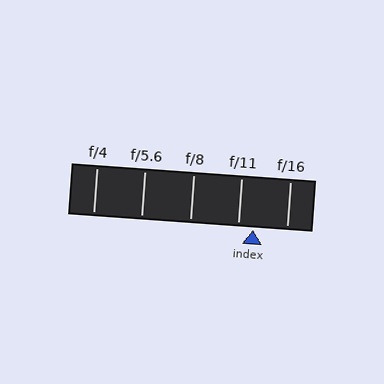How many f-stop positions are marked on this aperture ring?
There are 5 f-stop positions marked.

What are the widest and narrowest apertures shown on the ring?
The widest aperture shown is f/4 and the narrowest is f/16.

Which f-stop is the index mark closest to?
The index mark is closest to f/11.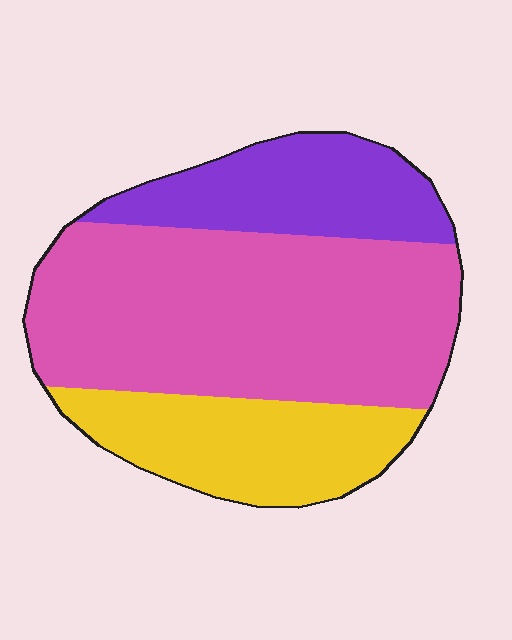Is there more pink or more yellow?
Pink.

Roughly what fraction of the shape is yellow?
Yellow takes up about one quarter (1/4) of the shape.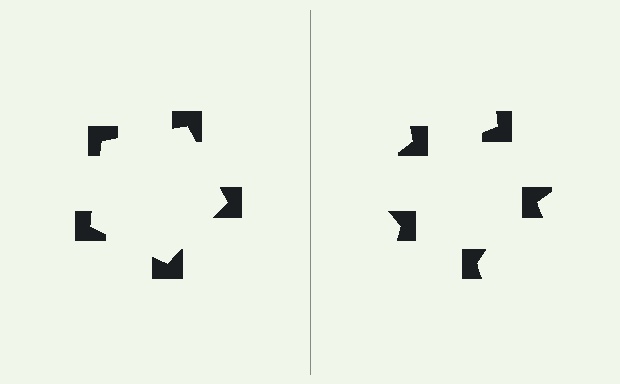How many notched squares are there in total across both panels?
10 — 5 on each side.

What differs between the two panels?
The notched squares are positioned identically on both sides; only the wedge orientations differ. On the left they align to a pentagon; on the right they are misaligned.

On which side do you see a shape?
An illusory pentagon appears on the left side. On the right side the wedge cuts are rotated, so no coherent shape forms.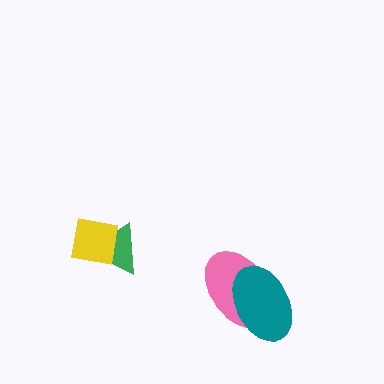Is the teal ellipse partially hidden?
No, no other shape covers it.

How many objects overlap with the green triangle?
1 object overlaps with the green triangle.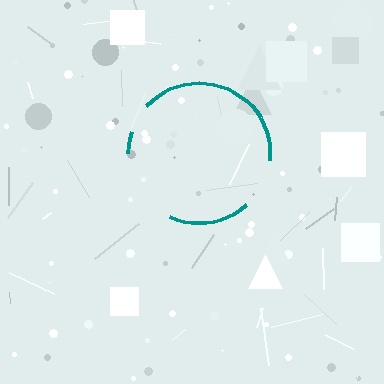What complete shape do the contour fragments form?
The contour fragments form a circle.